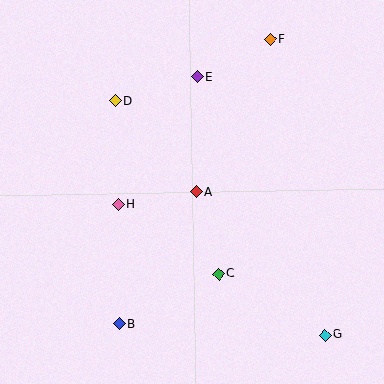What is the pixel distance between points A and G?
The distance between A and G is 192 pixels.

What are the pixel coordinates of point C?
Point C is at (219, 274).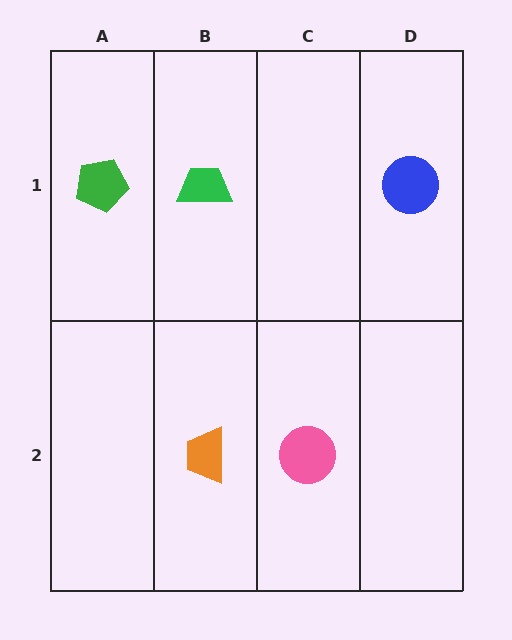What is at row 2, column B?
An orange trapezoid.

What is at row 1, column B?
A green trapezoid.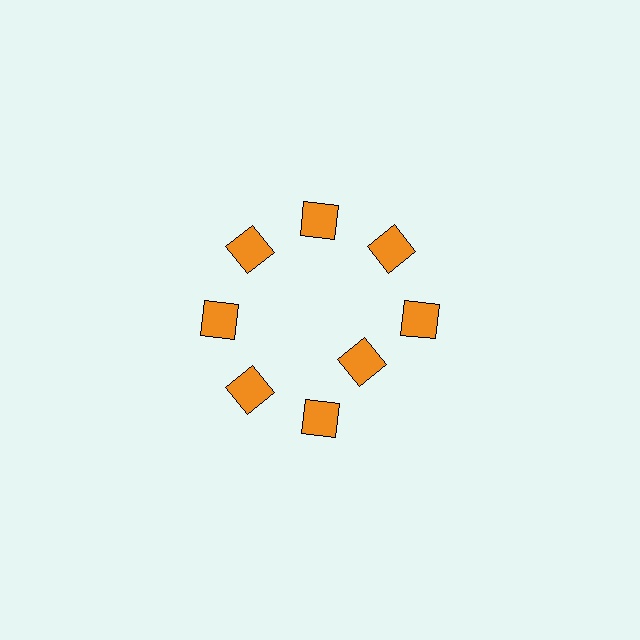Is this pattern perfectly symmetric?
No. The 8 orange diamonds are arranged in a ring, but one element near the 4 o'clock position is pulled inward toward the center, breaking the 8-fold rotational symmetry.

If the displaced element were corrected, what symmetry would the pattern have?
It would have 8-fold rotational symmetry — the pattern would map onto itself every 45 degrees.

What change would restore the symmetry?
The symmetry would be restored by moving it outward, back onto the ring so that all 8 diamonds sit at equal angles and equal distance from the center.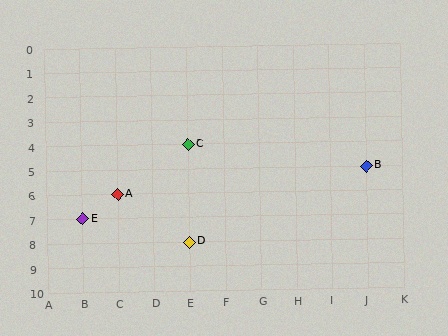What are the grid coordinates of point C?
Point C is at grid coordinates (E, 4).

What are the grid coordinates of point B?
Point B is at grid coordinates (J, 5).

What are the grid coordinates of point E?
Point E is at grid coordinates (B, 7).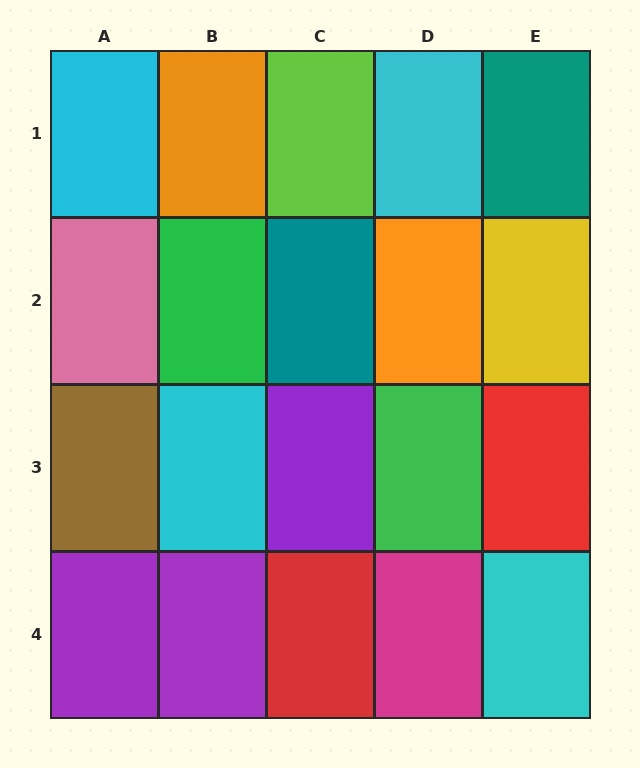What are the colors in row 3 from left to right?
Brown, cyan, purple, green, red.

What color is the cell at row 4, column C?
Red.